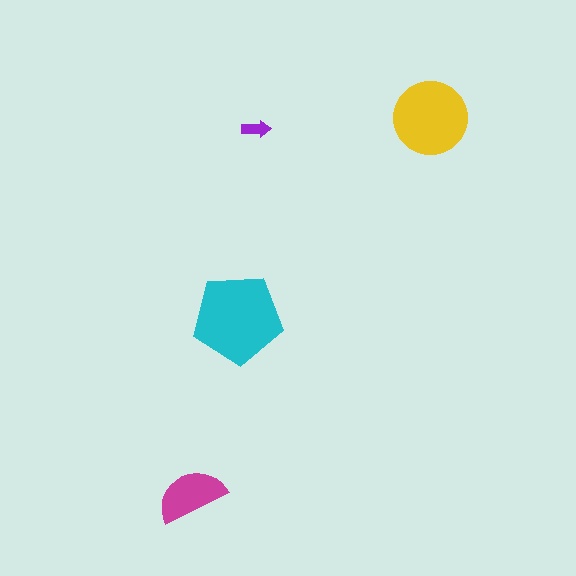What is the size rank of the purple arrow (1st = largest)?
4th.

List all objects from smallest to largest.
The purple arrow, the magenta semicircle, the yellow circle, the cyan pentagon.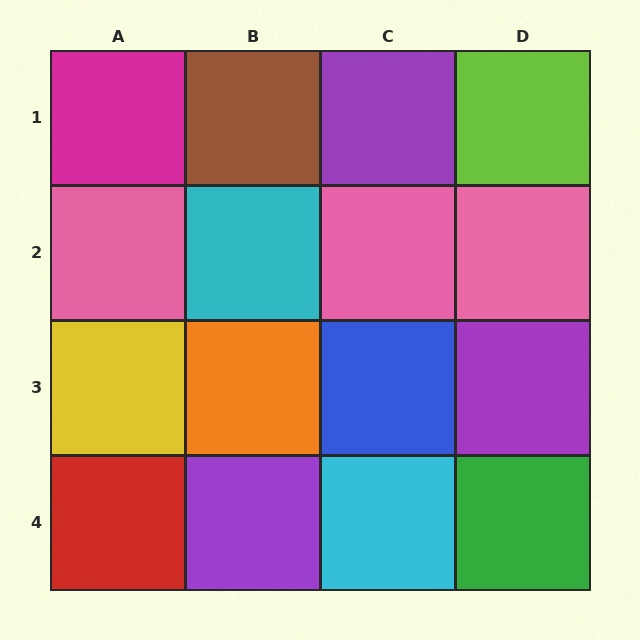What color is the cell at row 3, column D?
Purple.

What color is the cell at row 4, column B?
Purple.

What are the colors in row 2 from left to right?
Pink, cyan, pink, pink.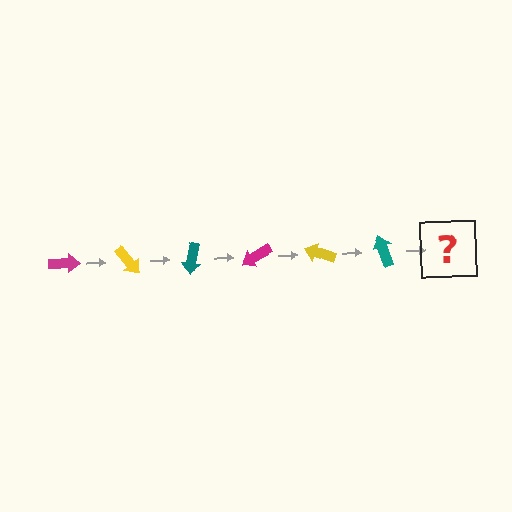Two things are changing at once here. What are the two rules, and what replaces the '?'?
The two rules are that it rotates 50 degrees each step and the color cycles through magenta, yellow, and teal. The '?' should be a magenta arrow, rotated 300 degrees from the start.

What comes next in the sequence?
The next element should be a magenta arrow, rotated 300 degrees from the start.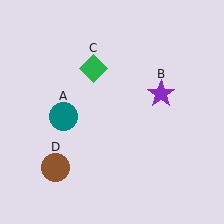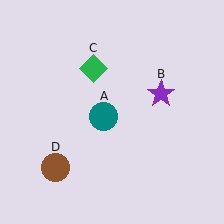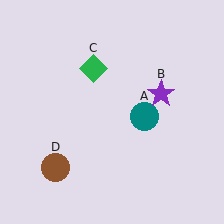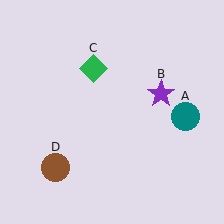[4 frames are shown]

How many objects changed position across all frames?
1 object changed position: teal circle (object A).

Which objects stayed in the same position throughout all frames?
Purple star (object B) and green diamond (object C) and brown circle (object D) remained stationary.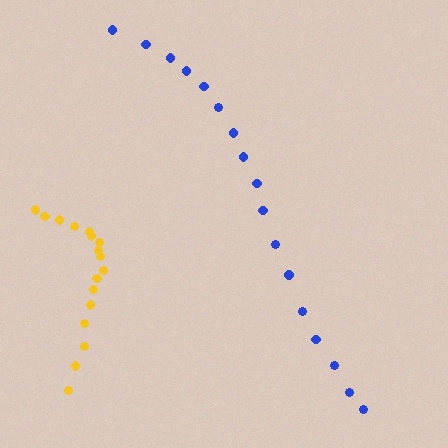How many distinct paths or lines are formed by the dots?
There are 2 distinct paths.